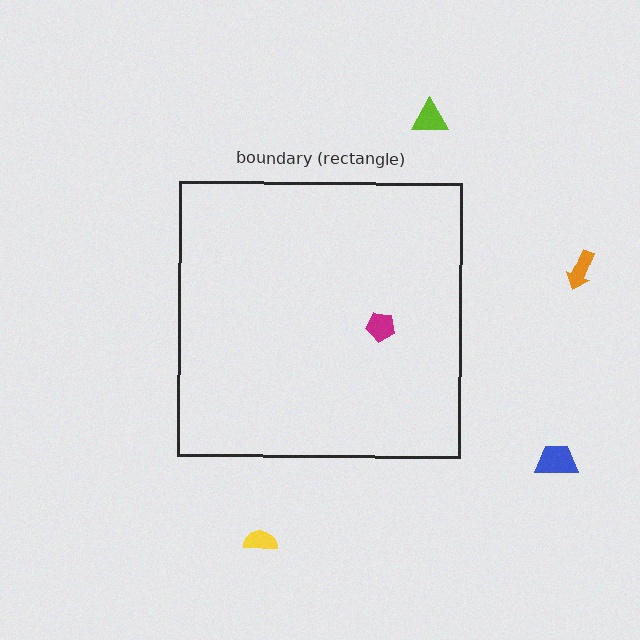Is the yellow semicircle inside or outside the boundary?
Outside.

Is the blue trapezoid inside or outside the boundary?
Outside.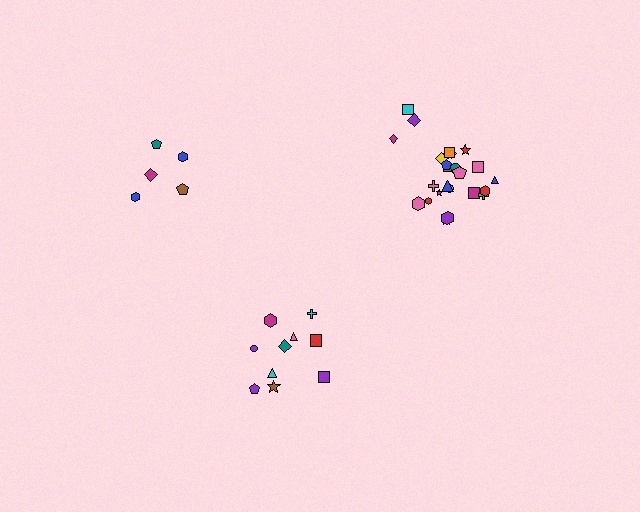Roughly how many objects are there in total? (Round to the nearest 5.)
Roughly 40 objects in total.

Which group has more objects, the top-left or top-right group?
The top-right group.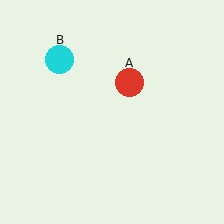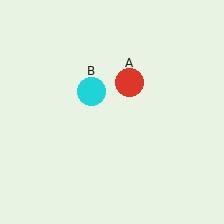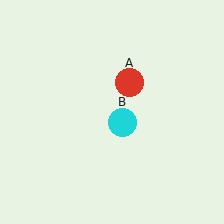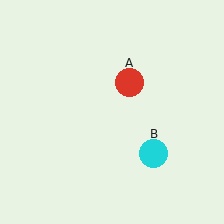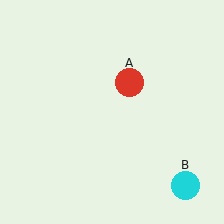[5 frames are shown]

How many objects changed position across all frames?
1 object changed position: cyan circle (object B).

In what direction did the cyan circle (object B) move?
The cyan circle (object B) moved down and to the right.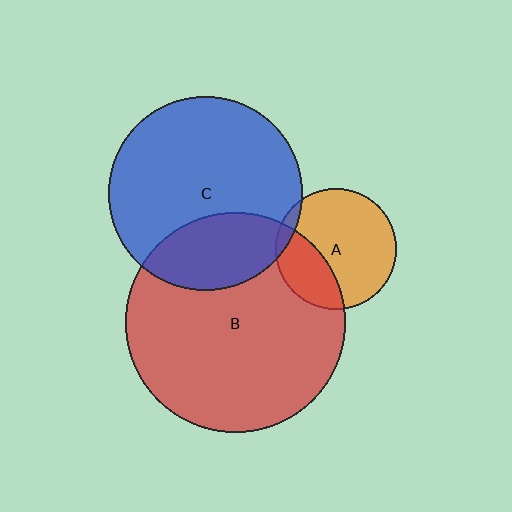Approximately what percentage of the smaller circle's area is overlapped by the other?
Approximately 30%.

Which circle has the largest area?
Circle B (red).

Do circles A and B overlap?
Yes.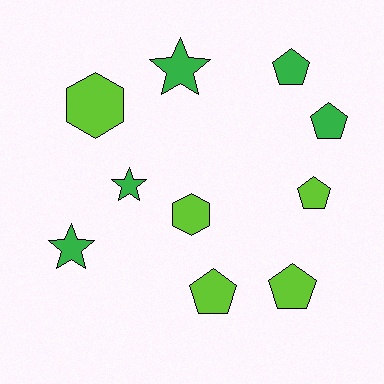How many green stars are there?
There are 3 green stars.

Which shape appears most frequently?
Pentagon, with 5 objects.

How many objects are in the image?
There are 10 objects.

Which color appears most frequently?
Lime, with 5 objects.